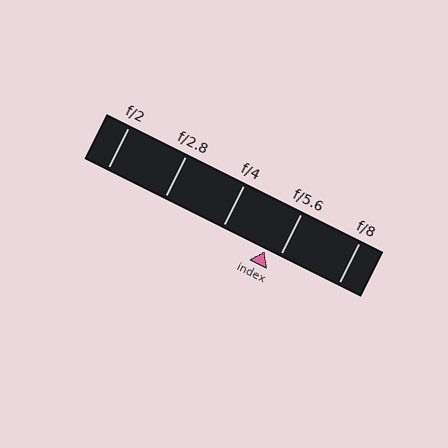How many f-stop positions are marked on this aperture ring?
There are 5 f-stop positions marked.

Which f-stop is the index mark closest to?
The index mark is closest to f/5.6.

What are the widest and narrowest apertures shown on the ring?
The widest aperture shown is f/2 and the narrowest is f/8.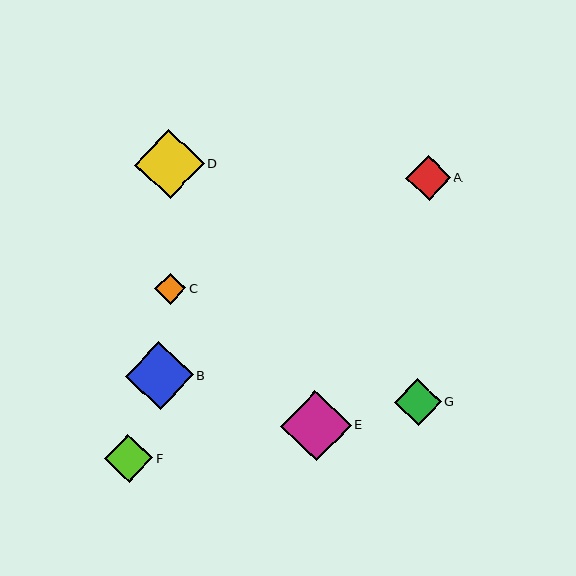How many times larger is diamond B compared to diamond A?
Diamond B is approximately 1.5 times the size of diamond A.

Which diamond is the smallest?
Diamond C is the smallest with a size of approximately 31 pixels.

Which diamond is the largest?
Diamond E is the largest with a size of approximately 70 pixels.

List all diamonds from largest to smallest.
From largest to smallest: E, D, B, F, G, A, C.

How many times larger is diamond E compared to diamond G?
Diamond E is approximately 1.5 times the size of diamond G.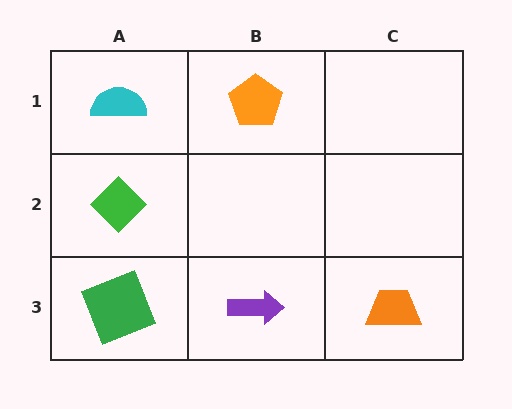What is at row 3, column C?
An orange trapezoid.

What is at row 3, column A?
A green square.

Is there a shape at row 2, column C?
No, that cell is empty.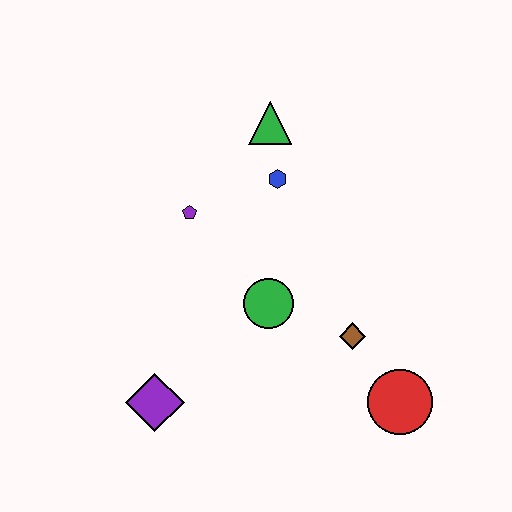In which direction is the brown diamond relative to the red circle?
The brown diamond is above the red circle.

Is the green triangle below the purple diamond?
No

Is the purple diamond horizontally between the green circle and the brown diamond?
No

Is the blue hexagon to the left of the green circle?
No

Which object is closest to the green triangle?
The blue hexagon is closest to the green triangle.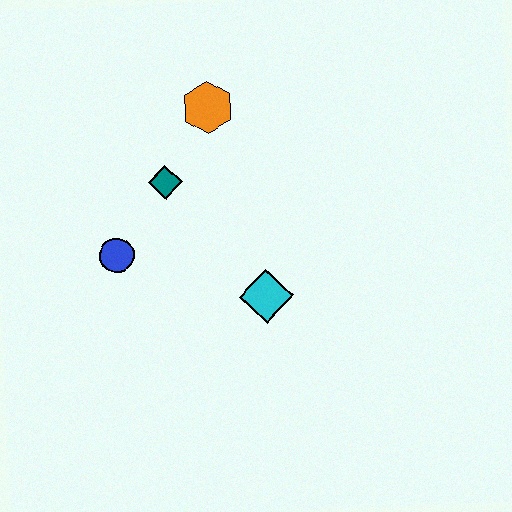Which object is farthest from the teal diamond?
The cyan diamond is farthest from the teal diamond.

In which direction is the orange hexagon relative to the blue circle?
The orange hexagon is above the blue circle.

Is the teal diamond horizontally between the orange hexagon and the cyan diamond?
No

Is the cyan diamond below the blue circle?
Yes